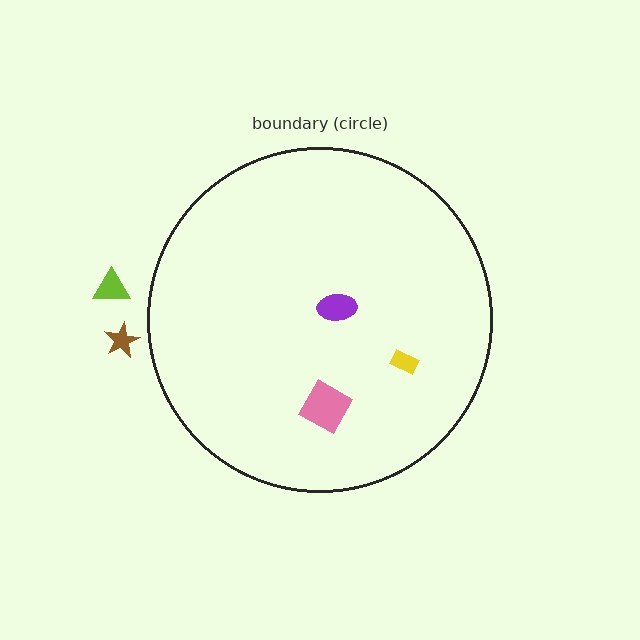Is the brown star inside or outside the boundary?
Outside.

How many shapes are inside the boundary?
3 inside, 2 outside.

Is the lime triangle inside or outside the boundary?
Outside.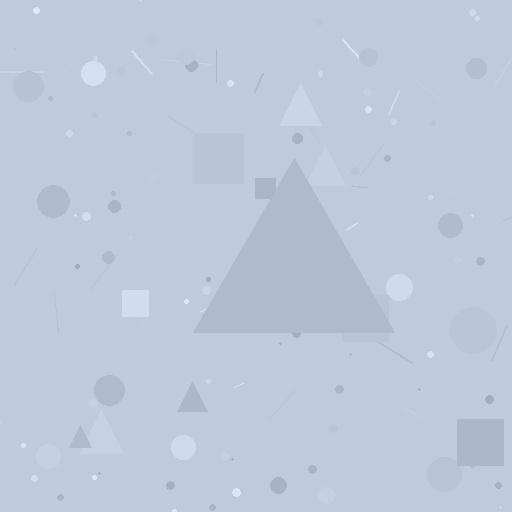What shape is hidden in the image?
A triangle is hidden in the image.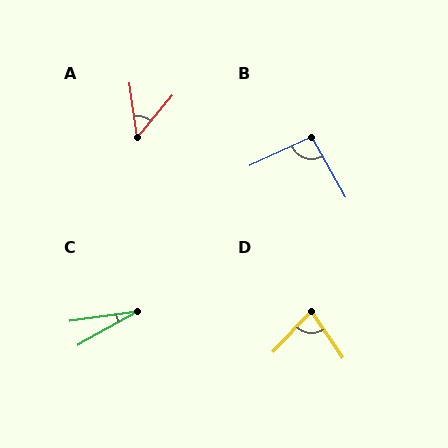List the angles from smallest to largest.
C (21°), A (49°), D (77°), B (94°).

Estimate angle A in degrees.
Approximately 49 degrees.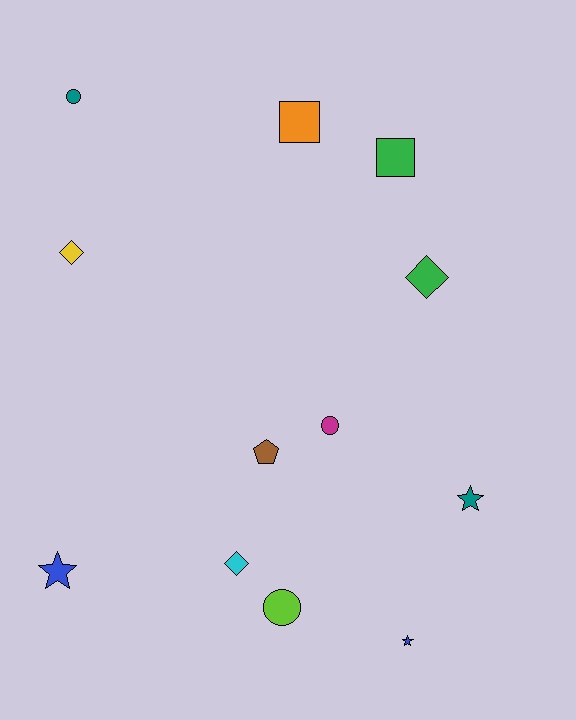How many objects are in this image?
There are 12 objects.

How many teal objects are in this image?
There are 2 teal objects.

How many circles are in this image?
There are 3 circles.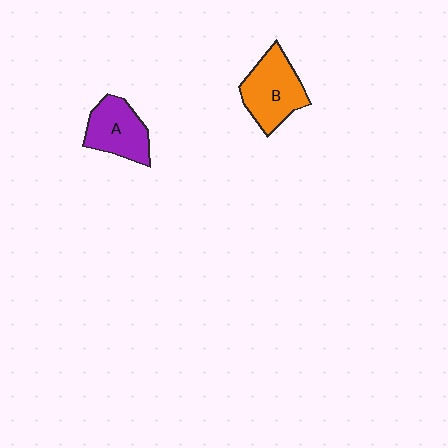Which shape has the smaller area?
Shape A (purple).